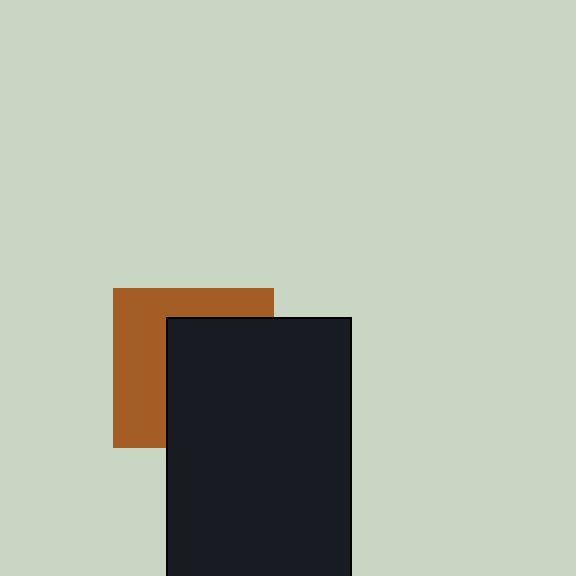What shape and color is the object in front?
The object in front is a black rectangle.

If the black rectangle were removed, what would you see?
You would see the complete brown square.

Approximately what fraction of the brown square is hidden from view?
Roughly 55% of the brown square is hidden behind the black rectangle.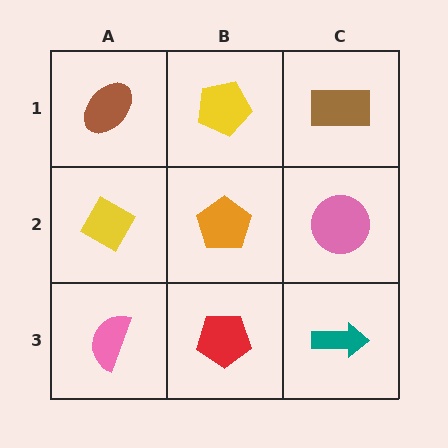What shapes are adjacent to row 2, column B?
A yellow pentagon (row 1, column B), a red pentagon (row 3, column B), a yellow diamond (row 2, column A), a pink circle (row 2, column C).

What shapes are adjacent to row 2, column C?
A brown rectangle (row 1, column C), a teal arrow (row 3, column C), an orange pentagon (row 2, column B).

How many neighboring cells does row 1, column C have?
2.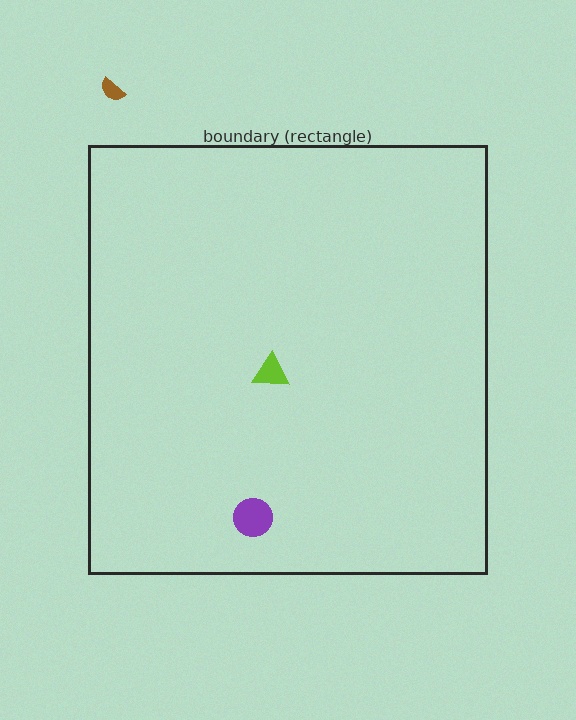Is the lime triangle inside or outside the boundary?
Inside.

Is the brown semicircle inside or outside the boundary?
Outside.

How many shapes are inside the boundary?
2 inside, 1 outside.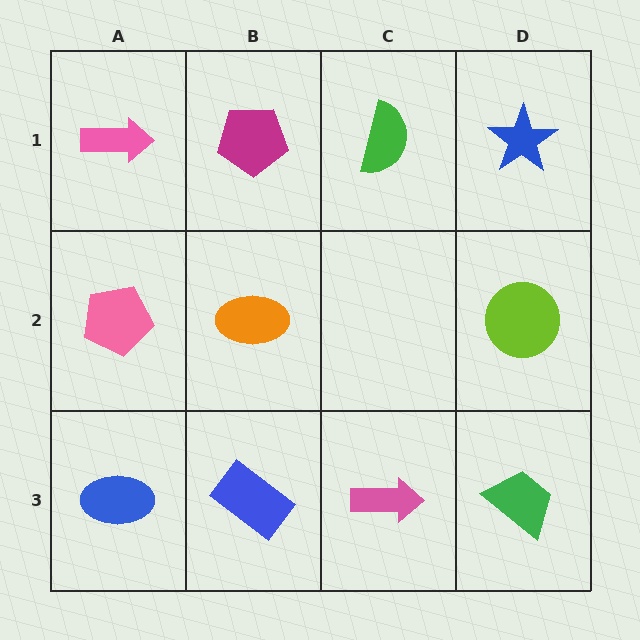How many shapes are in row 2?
3 shapes.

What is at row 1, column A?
A pink arrow.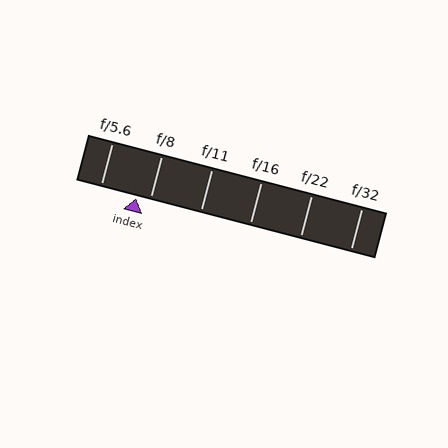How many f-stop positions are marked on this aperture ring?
There are 6 f-stop positions marked.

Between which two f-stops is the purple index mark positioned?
The index mark is between f/5.6 and f/8.